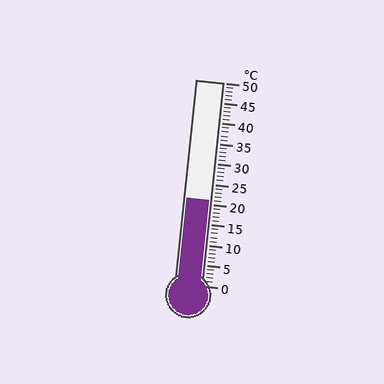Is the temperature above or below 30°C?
The temperature is below 30°C.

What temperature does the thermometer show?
The thermometer shows approximately 21°C.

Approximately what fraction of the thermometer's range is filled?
The thermometer is filled to approximately 40% of its range.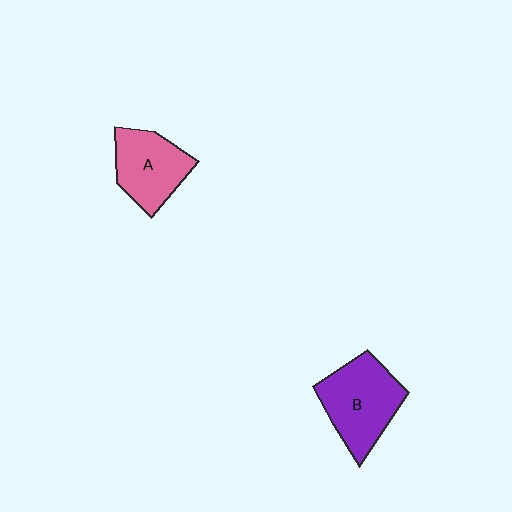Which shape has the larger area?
Shape B (purple).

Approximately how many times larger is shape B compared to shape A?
Approximately 1.2 times.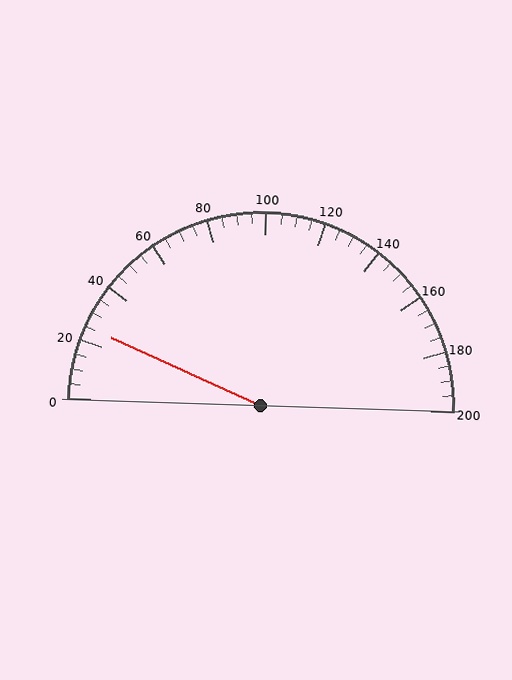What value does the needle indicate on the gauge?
The needle indicates approximately 25.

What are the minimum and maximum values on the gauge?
The gauge ranges from 0 to 200.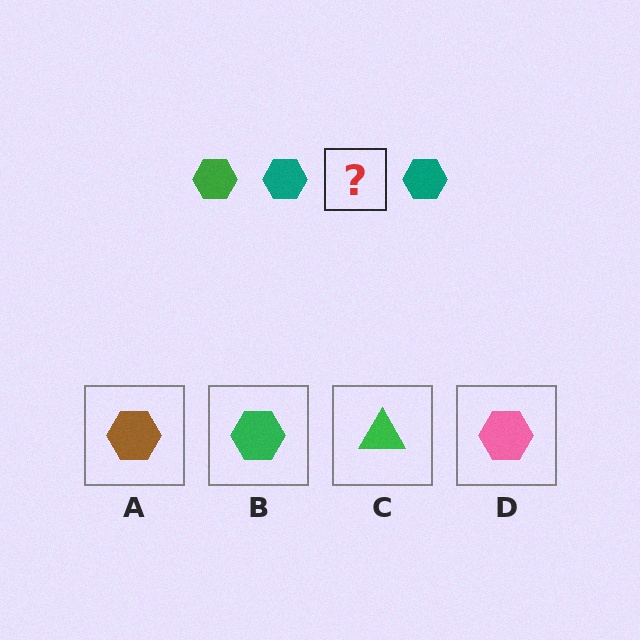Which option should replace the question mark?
Option B.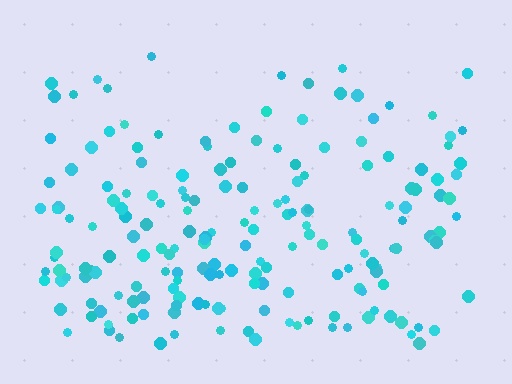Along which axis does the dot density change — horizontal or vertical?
Vertical.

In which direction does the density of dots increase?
From top to bottom, with the bottom side densest.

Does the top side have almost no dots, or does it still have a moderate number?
Still a moderate number, just noticeably fewer than the bottom.